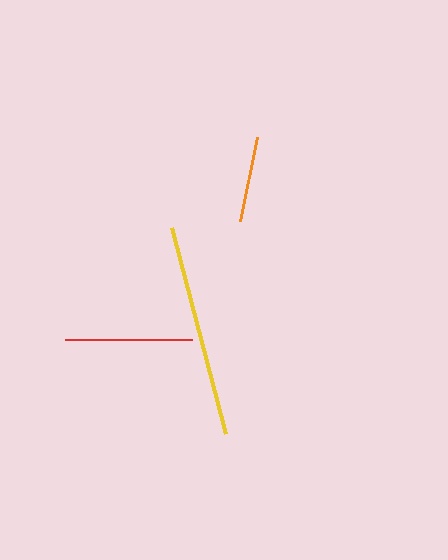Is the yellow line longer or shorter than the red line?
The yellow line is longer than the red line.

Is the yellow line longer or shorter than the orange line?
The yellow line is longer than the orange line.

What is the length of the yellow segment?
The yellow segment is approximately 213 pixels long.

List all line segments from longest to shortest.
From longest to shortest: yellow, red, orange.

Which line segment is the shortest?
The orange line is the shortest at approximately 86 pixels.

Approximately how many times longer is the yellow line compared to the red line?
The yellow line is approximately 1.7 times the length of the red line.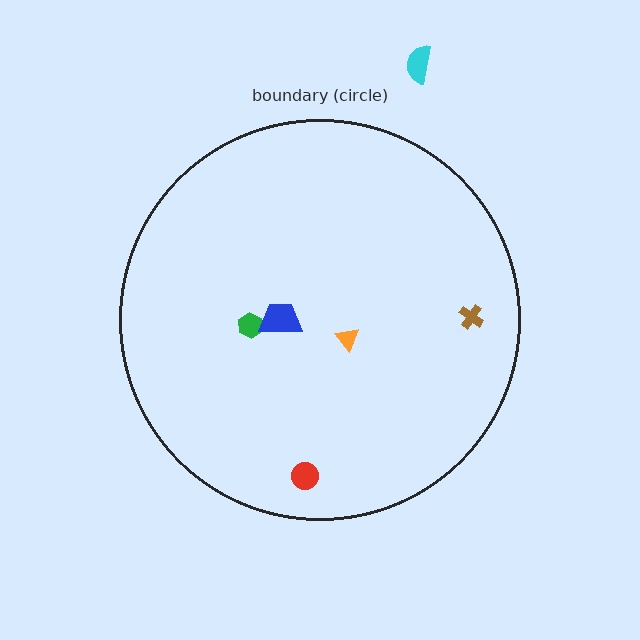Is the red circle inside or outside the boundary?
Inside.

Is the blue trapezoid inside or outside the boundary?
Inside.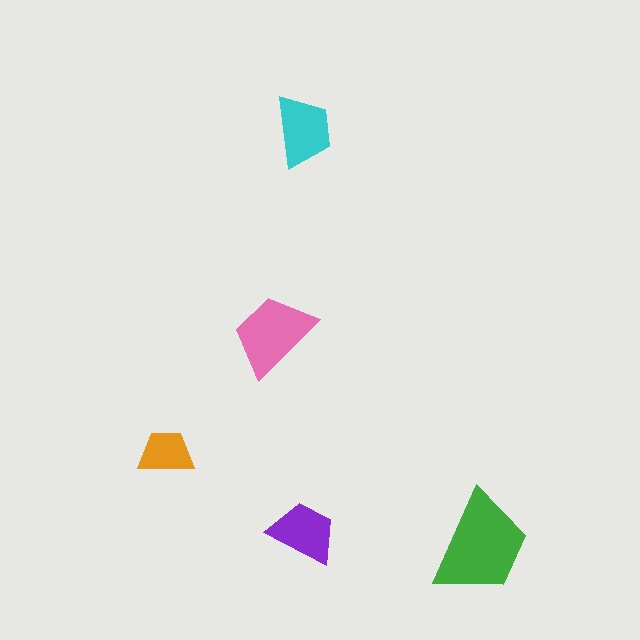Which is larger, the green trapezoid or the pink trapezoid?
The green one.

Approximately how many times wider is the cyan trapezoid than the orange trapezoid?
About 1.5 times wider.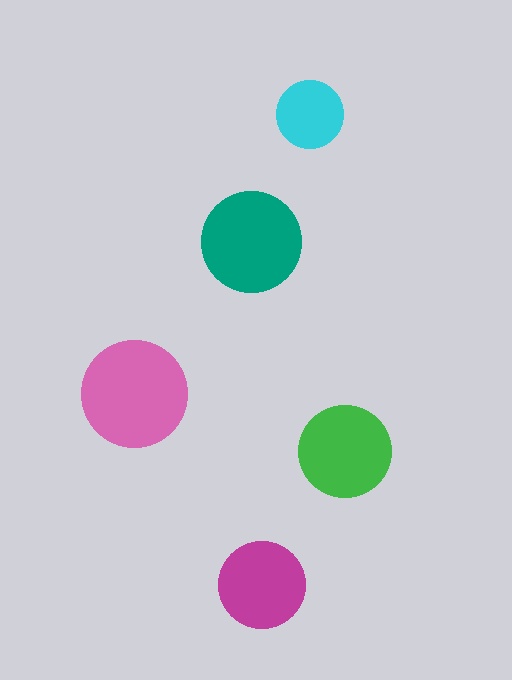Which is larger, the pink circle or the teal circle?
The pink one.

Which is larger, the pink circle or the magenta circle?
The pink one.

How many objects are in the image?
There are 5 objects in the image.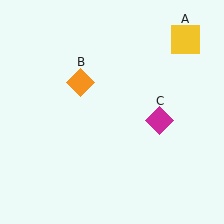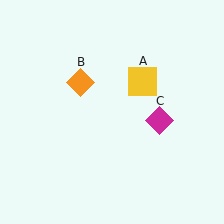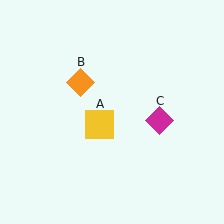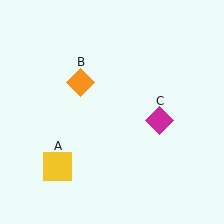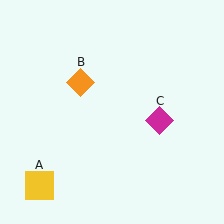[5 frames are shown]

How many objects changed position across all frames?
1 object changed position: yellow square (object A).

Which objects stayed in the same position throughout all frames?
Orange diamond (object B) and magenta diamond (object C) remained stationary.